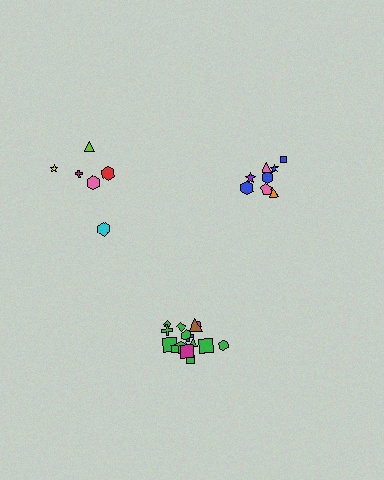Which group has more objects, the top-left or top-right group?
The top-right group.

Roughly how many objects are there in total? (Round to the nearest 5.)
Roughly 30 objects in total.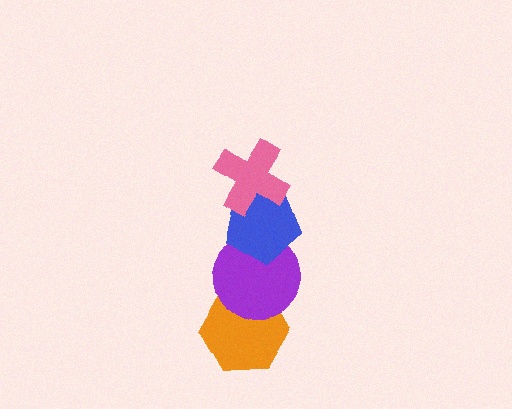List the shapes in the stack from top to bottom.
From top to bottom: the pink cross, the blue pentagon, the purple circle, the orange hexagon.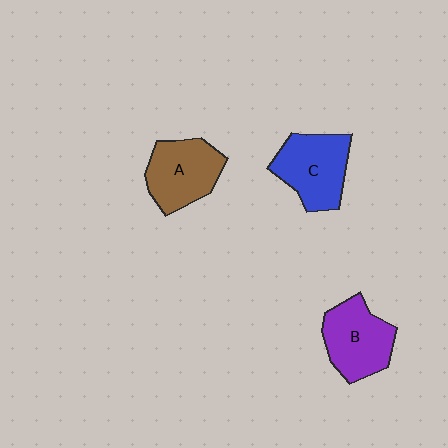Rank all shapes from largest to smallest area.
From largest to smallest: C (blue), B (purple), A (brown).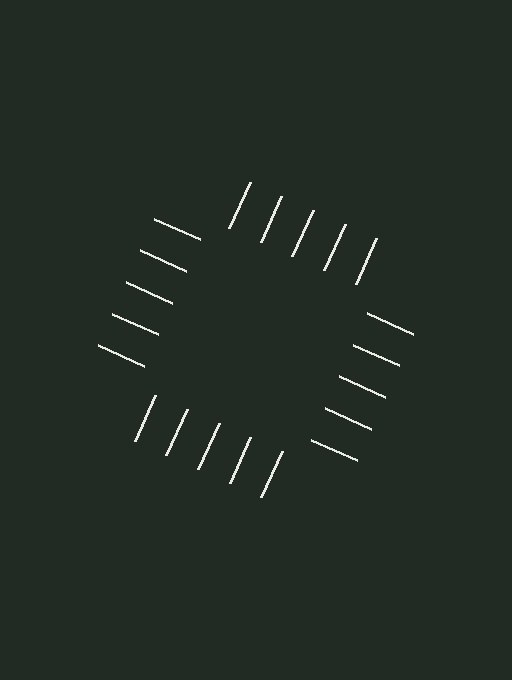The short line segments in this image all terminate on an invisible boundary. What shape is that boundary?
An illusory square — the line segments terminate on its edges but no continuous stroke is drawn.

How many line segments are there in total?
20 — 5 along each of the 4 edges.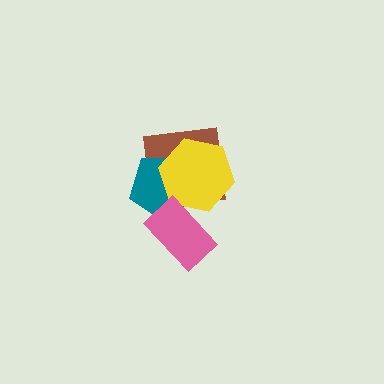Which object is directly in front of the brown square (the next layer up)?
The teal pentagon is directly in front of the brown square.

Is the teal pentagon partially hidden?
Yes, it is partially covered by another shape.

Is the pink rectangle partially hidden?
No, no other shape covers it.